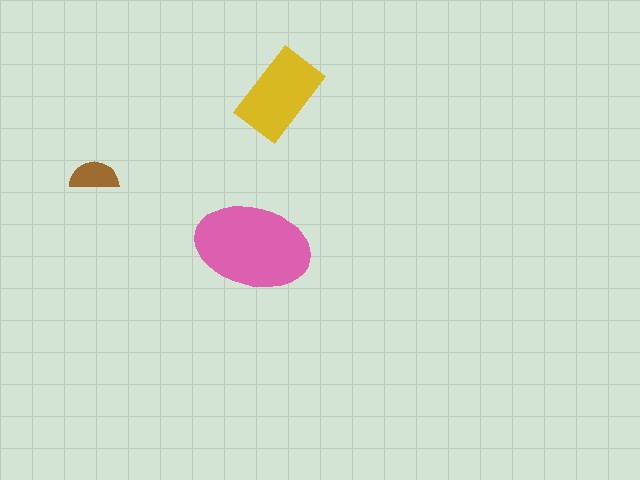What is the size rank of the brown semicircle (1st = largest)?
3rd.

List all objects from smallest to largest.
The brown semicircle, the yellow rectangle, the pink ellipse.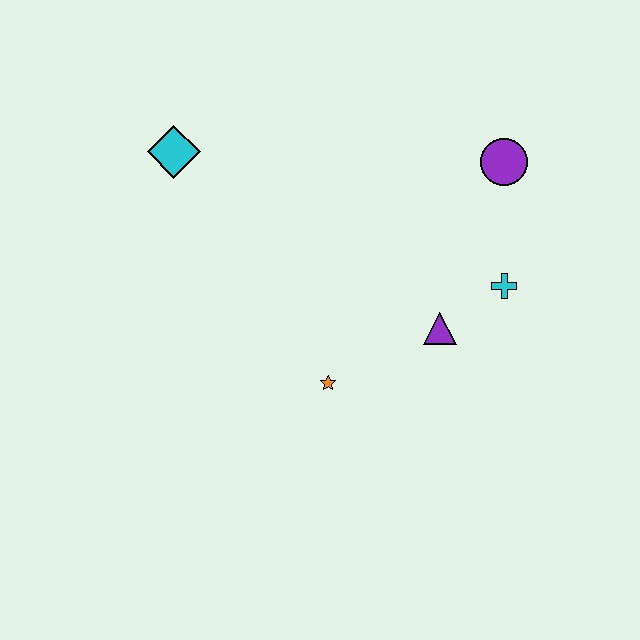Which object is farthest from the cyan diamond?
The cyan cross is farthest from the cyan diamond.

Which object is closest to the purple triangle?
The cyan cross is closest to the purple triangle.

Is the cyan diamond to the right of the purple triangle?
No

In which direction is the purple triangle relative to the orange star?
The purple triangle is to the right of the orange star.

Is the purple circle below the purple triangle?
No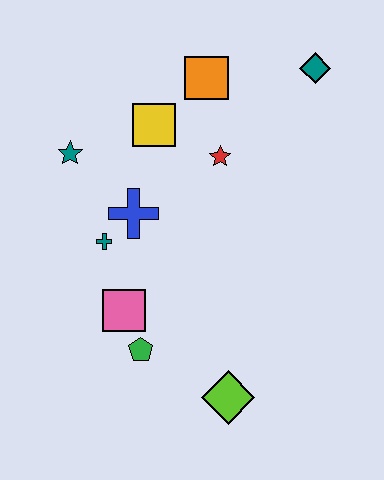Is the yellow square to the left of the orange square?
Yes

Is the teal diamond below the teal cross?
No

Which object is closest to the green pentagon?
The pink square is closest to the green pentagon.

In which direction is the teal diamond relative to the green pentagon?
The teal diamond is above the green pentagon.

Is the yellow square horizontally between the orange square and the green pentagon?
Yes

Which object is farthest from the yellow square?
The lime diamond is farthest from the yellow square.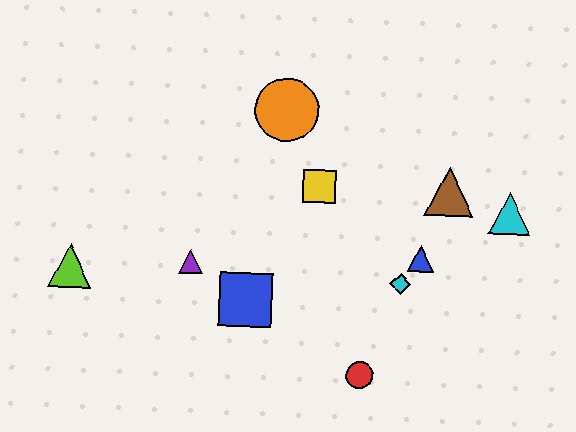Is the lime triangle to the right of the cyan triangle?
No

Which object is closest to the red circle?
The cyan diamond is closest to the red circle.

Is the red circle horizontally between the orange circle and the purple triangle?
No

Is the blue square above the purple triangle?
No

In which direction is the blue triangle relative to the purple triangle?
The blue triangle is to the right of the purple triangle.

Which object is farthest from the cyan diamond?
The lime triangle is farthest from the cyan diamond.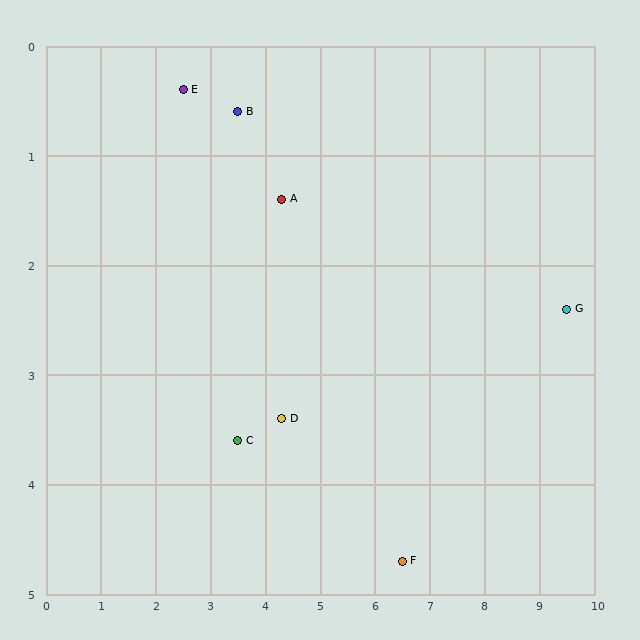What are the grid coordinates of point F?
Point F is at approximately (6.5, 4.7).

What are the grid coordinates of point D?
Point D is at approximately (4.3, 3.4).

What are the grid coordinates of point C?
Point C is at approximately (3.5, 3.6).